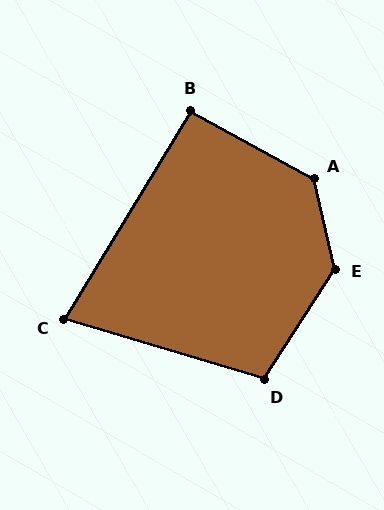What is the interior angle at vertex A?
Approximately 132 degrees (obtuse).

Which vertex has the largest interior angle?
E, at approximately 134 degrees.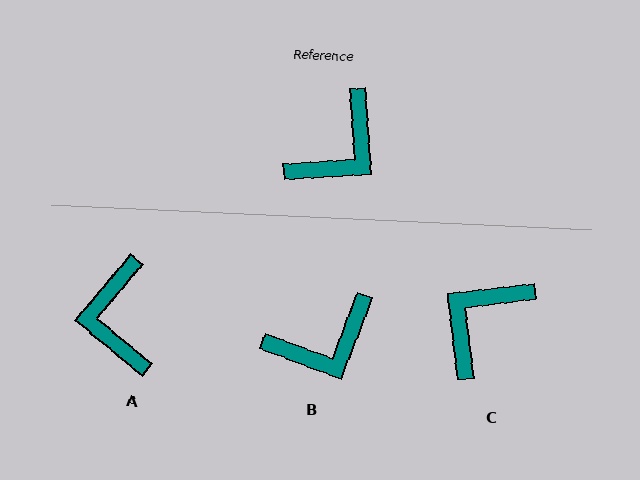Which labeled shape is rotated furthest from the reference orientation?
C, about 177 degrees away.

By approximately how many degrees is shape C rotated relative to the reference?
Approximately 177 degrees clockwise.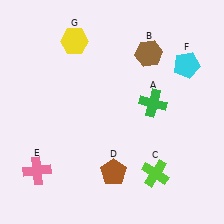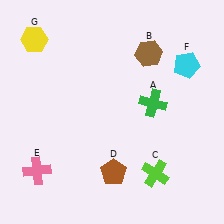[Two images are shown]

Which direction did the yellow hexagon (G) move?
The yellow hexagon (G) moved left.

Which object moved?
The yellow hexagon (G) moved left.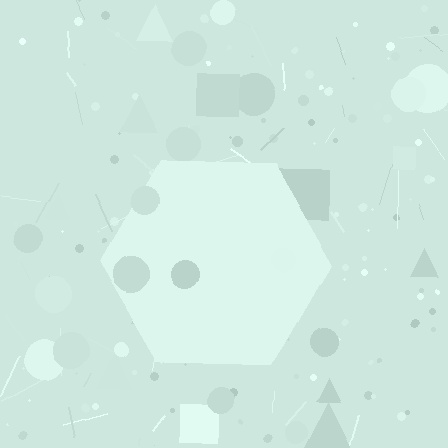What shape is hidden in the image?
A hexagon is hidden in the image.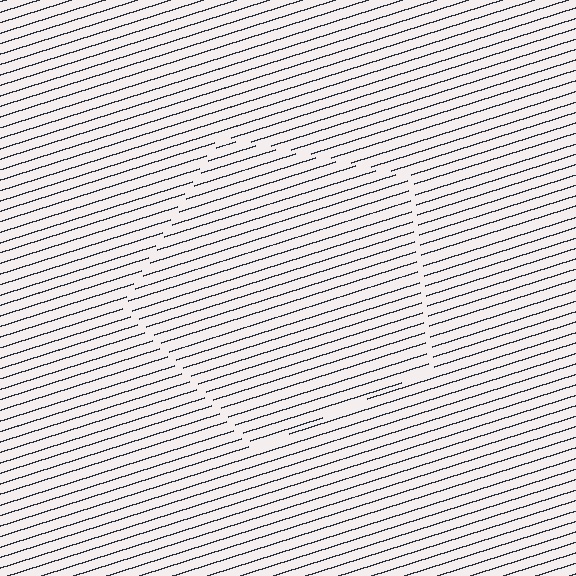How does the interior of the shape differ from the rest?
The interior of the shape contains the same grating, shifted by half a period — the contour is defined by the phase discontinuity where line-ends from the inner and outer gratings abut.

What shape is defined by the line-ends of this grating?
An illusory pentagon. The interior of the shape contains the same grating, shifted by half a period — the contour is defined by the phase discontinuity where line-ends from the inner and outer gratings abut.